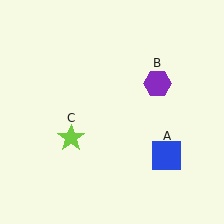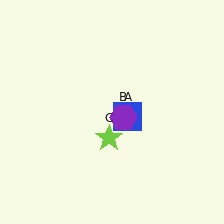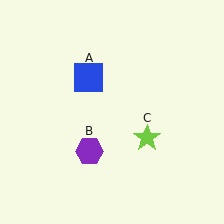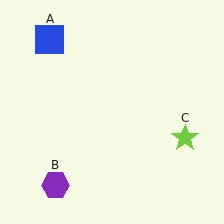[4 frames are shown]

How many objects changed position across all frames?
3 objects changed position: blue square (object A), purple hexagon (object B), lime star (object C).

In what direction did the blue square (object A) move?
The blue square (object A) moved up and to the left.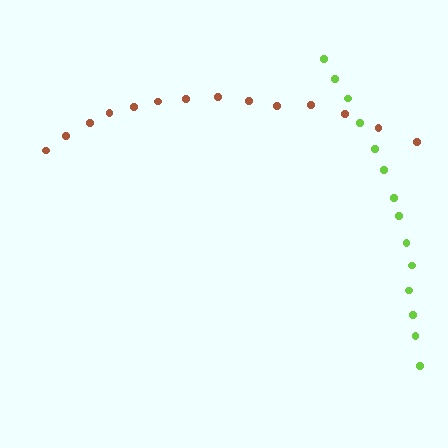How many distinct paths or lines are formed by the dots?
There are 2 distinct paths.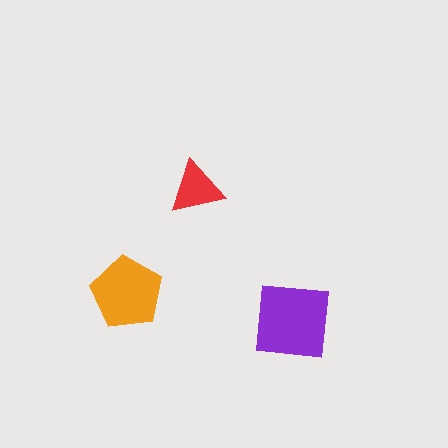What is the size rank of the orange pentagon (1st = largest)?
2nd.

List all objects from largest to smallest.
The purple square, the orange pentagon, the red triangle.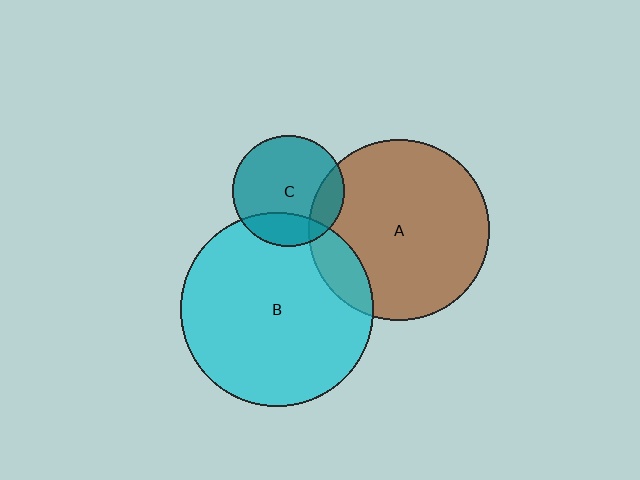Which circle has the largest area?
Circle B (cyan).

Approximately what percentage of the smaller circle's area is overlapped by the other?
Approximately 20%.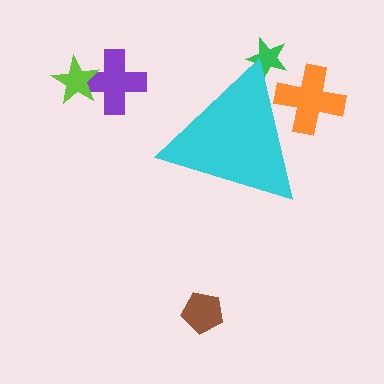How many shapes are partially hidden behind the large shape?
2 shapes are partially hidden.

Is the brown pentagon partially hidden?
No, the brown pentagon is fully visible.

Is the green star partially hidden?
Yes, the green star is partially hidden behind the cyan triangle.